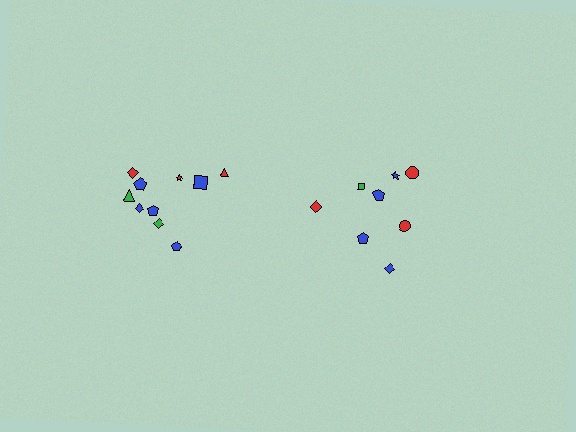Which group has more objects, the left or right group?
The left group.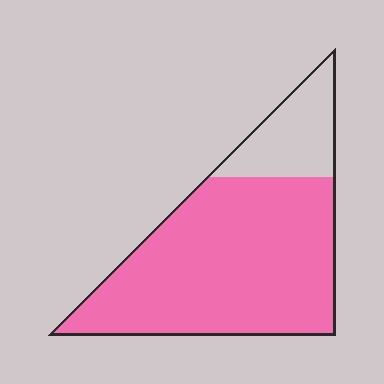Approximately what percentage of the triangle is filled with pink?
Approximately 80%.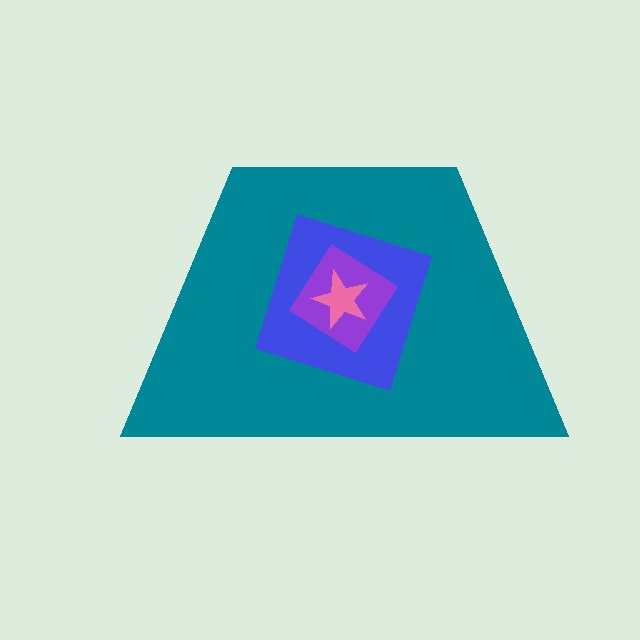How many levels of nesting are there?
4.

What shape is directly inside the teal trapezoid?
The blue square.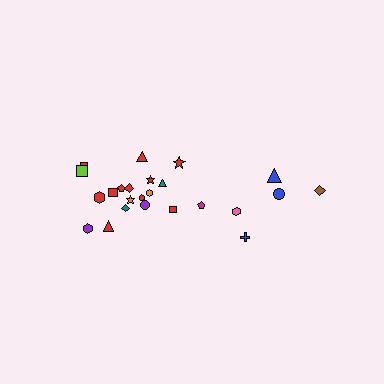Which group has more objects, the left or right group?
The left group.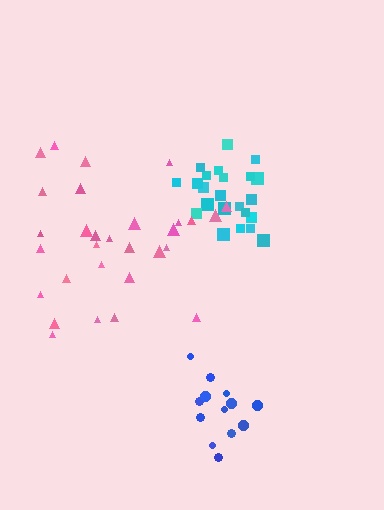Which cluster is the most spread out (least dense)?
Pink.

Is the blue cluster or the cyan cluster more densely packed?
Cyan.